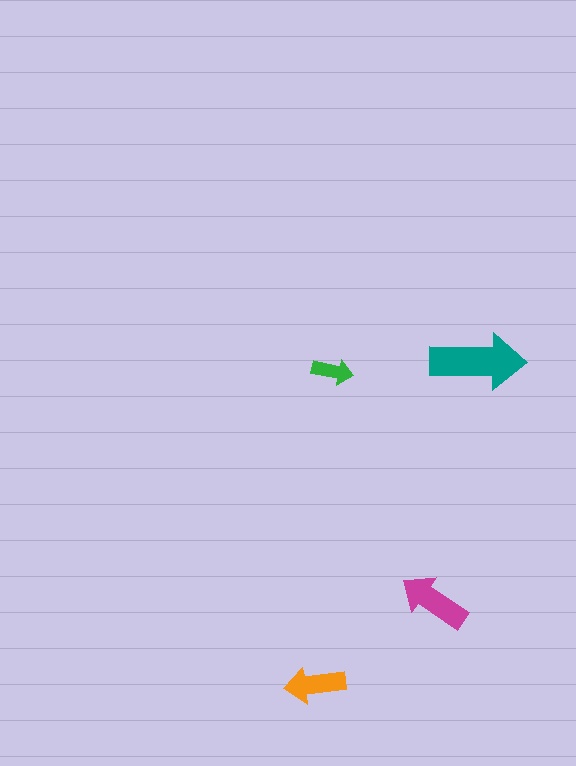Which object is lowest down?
The orange arrow is bottommost.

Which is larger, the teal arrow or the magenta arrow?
The teal one.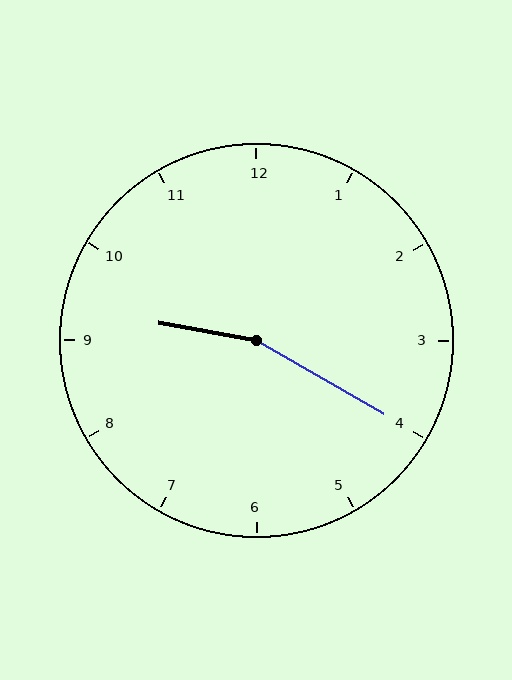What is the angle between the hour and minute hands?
Approximately 160 degrees.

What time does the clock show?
9:20.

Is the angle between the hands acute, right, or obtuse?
It is obtuse.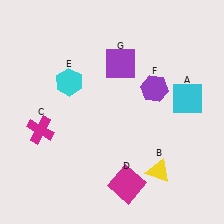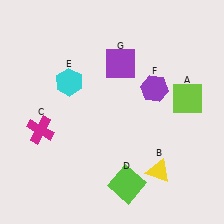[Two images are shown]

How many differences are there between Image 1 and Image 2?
There are 2 differences between the two images.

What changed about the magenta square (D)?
In Image 1, D is magenta. In Image 2, it changed to lime.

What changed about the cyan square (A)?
In Image 1, A is cyan. In Image 2, it changed to lime.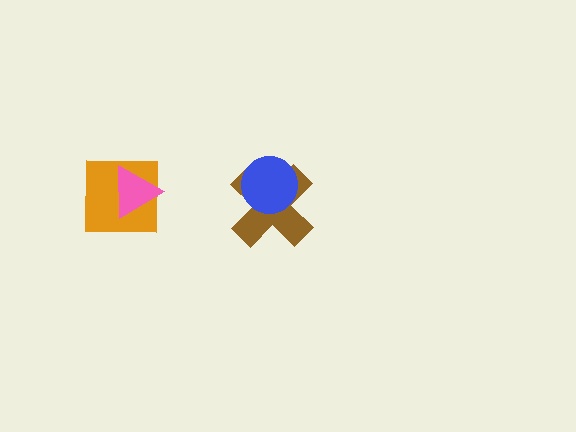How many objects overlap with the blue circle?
1 object overlaps with the blue circle.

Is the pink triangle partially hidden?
No, no other shape covers it.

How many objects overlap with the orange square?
1 object overlaps with the orange square.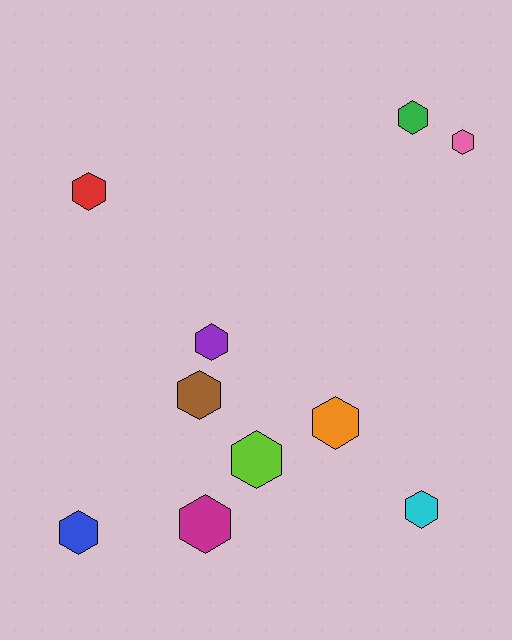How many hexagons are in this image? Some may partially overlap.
There are 10 hexagons.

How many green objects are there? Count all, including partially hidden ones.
There is 1 green object.